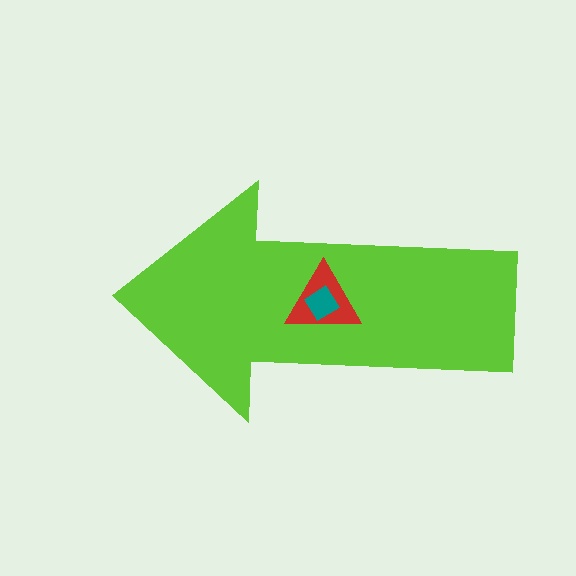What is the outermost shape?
The lime arrow.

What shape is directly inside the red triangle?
The teal diamond.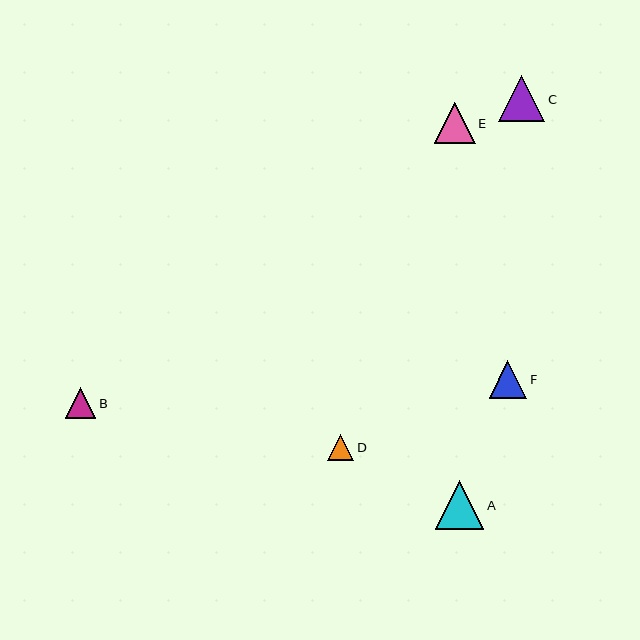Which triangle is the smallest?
Triangle D is the smallest with a size of approximately 26 pixels.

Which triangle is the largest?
Triangle A is the largest with a size of approximately 49 pixels.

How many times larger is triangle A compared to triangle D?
Triangle A is approximately 1.9 times the size of triangle D.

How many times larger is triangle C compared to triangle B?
Triangle C is approximately 1.5 times the size of triangle B.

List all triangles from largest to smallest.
From largest to smallest: A, C, E, F, B, D.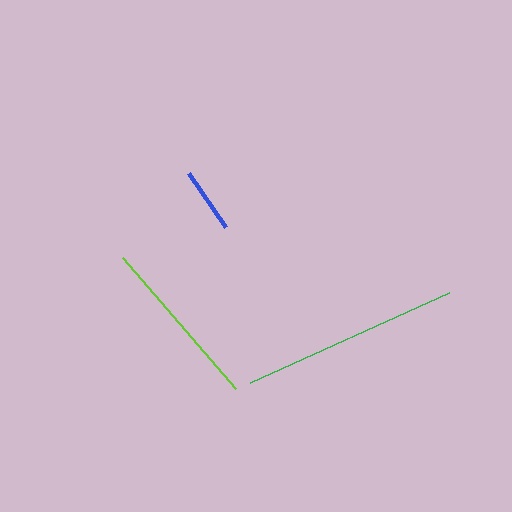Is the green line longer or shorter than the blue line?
The green line is longer than the blue line.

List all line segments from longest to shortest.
From longest to shortest: green, lime, blue.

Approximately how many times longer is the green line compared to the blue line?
The green line is approximately 3.3 times the length of the blue line.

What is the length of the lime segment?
The lime segment is approximately 173 pixels long.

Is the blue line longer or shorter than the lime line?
The lime line is longer than the blue line.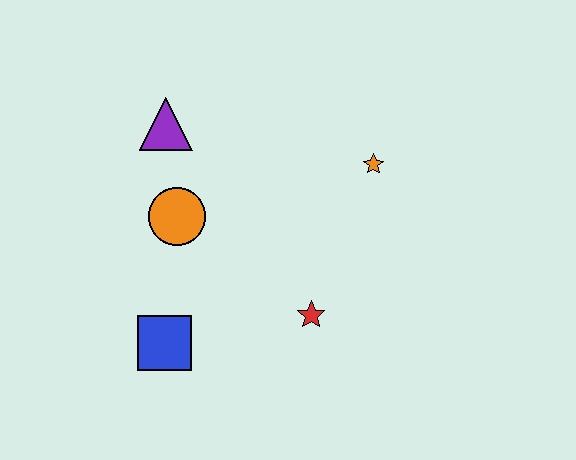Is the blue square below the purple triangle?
Yes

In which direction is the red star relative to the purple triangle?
The red star is below the purple triangle.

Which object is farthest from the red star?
The purple triangle is farthest from the red star.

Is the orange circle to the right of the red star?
No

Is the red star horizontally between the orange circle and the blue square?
No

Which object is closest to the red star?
The blue square is closest to the red star.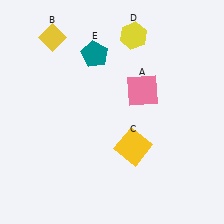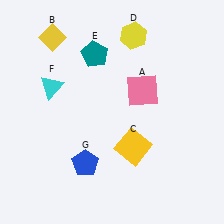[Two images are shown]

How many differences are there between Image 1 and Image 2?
There are 2 differences between the two images.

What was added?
A cyan triangle (F), a blue pentagon (G) were added in Image 2.